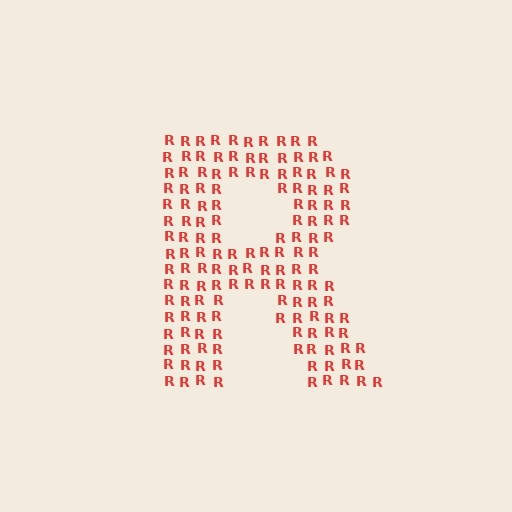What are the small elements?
The small elements are letter R's.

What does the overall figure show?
The overall figure shows the letter R.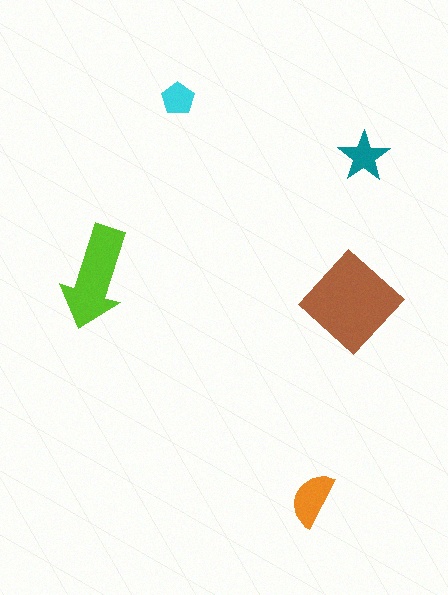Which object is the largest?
The brown diamond.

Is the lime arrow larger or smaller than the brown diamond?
Smaller.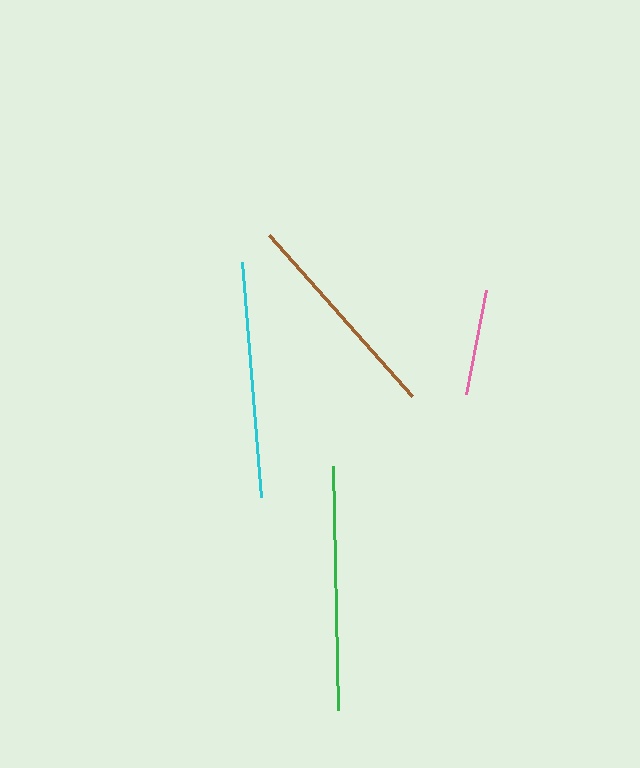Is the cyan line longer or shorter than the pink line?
The cyan line is longer than the pink line.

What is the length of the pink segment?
The pink segment is approximately 106 pixels long.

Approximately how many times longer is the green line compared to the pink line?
The green line is approximately 2.3 times the length of the pink line.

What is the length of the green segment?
The green segment is approximately 244 pixels long.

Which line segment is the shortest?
The pink line is the shortest at approximately 106 pixels.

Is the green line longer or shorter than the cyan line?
The green line is longer than the cyan line.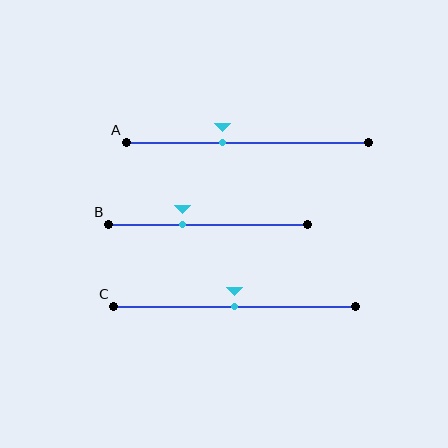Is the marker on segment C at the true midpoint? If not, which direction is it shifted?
Yes, the marker on segment C is at the true midpoint.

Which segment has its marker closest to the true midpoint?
Segment C has its marker closest to the true midpoint.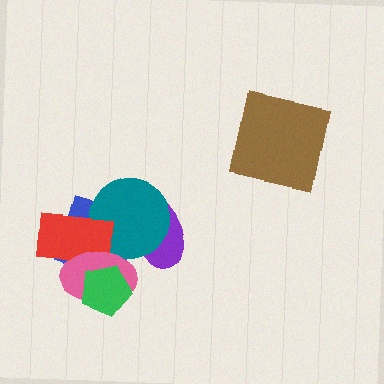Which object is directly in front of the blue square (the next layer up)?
The purple ellipse is directly in front of the blue square.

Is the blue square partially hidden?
Yes, it is partially covered by another shape.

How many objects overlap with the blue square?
5 objects overlap with the blue square.